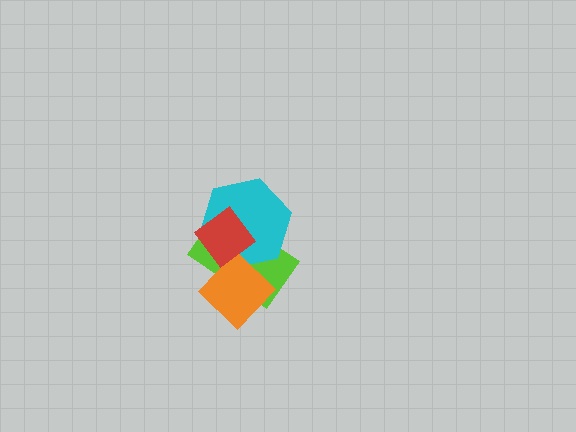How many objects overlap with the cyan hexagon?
3 objects overlap with the cyan hexagon.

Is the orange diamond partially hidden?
Yes, it is partially covered by another shape.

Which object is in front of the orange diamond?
The red diamond is in front of the orange diamond.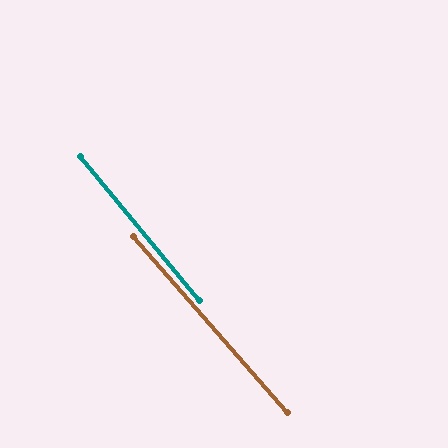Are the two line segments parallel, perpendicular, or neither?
Parallel — their directions differ by only 1.5°.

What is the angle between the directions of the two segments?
Approximately 1 degree.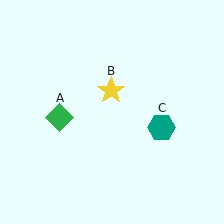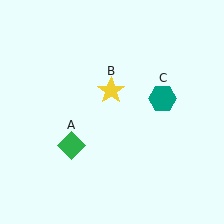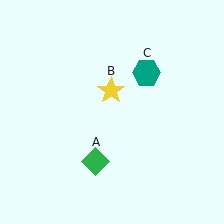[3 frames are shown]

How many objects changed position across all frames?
2 objects changed position: green diamond (object A), teal hexagon (object C).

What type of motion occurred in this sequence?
The green diamond (object A), teal hexagon (object C) rotated counterclockwise around the center of the scene.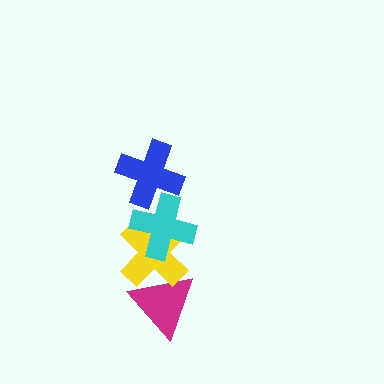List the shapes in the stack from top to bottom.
From top to bottom: the blue cross, the cyan cross, the yellow cross, the magenta triangle.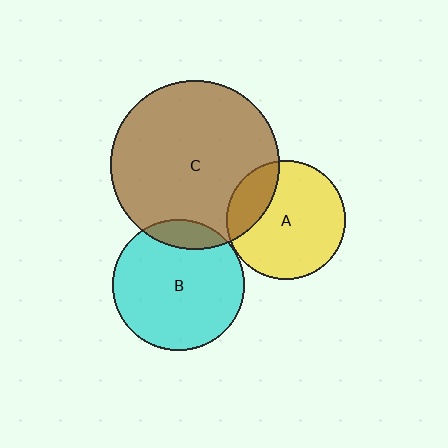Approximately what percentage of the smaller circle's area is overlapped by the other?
Approximately 20%.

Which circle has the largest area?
Circle C (brown).